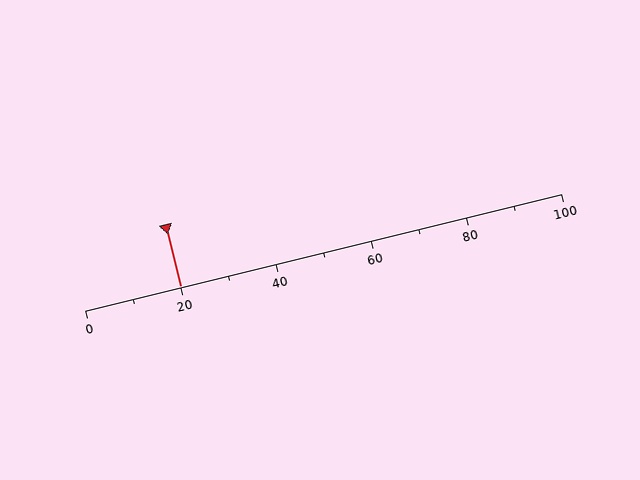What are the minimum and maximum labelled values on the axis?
The axis runs from 0 to 100.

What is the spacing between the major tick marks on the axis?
The major ticks are spaced 20 apart.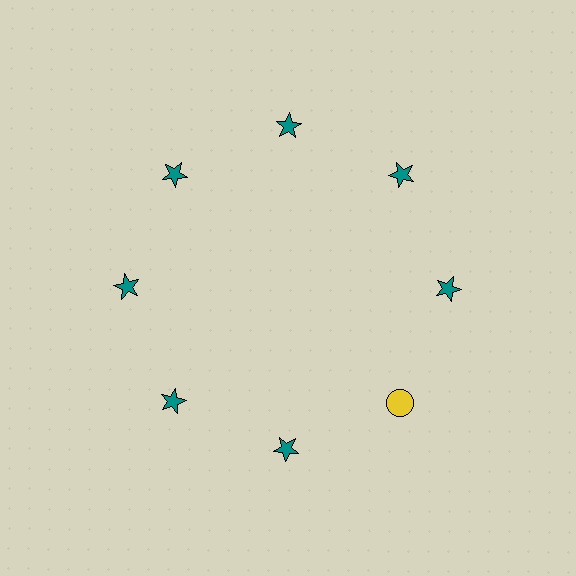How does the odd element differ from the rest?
It differs in both color (yellow instead of teal) and shape (circle instead of star).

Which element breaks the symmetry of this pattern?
The yellow circle at roughly the 4 o'clock position breaks the symmetry. All other shapes are teal stars.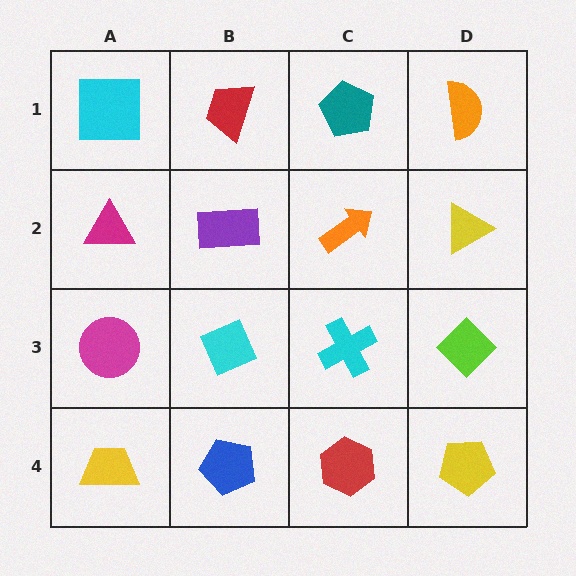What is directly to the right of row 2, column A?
A purple rectangle.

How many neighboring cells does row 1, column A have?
2.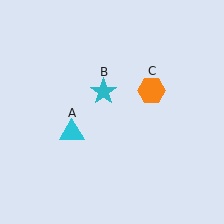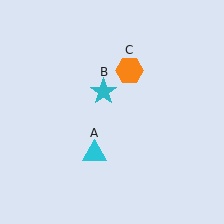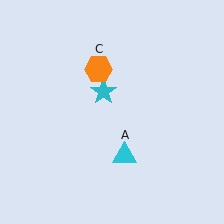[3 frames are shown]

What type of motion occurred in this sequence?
The cyan triangle (object A), orange hexagon (object C) rotated counterclockwise around the center of the scene.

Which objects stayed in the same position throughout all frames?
Cyan star (object B) remained stationary.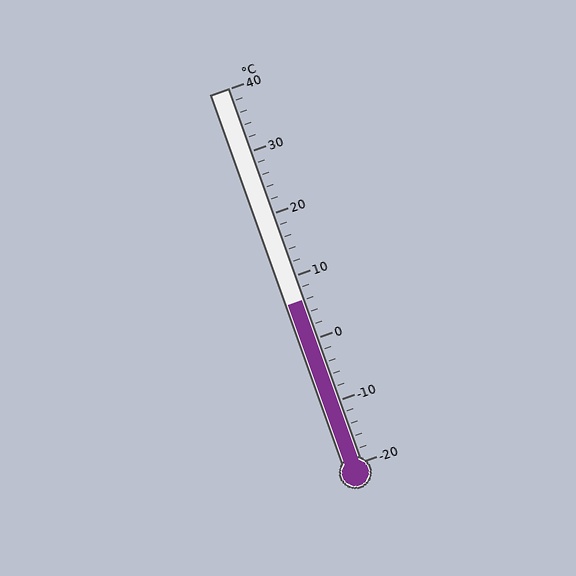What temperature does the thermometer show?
The thermometer shows approximately 6°C.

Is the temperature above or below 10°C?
The temperature is below 10°C.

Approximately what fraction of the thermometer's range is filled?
The thermometer is filled to approximately 45% of its range.